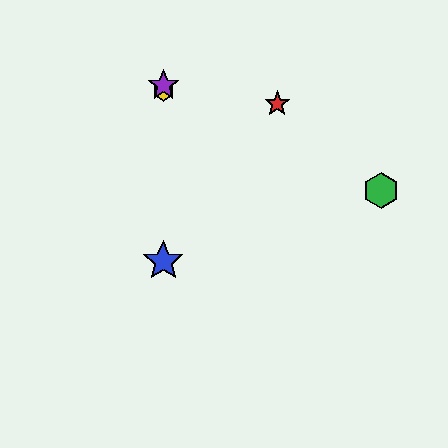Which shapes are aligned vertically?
The blue star, the yellow hexagon, the purple star are aligned vertically.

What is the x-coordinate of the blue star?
The blue star is at x≈163.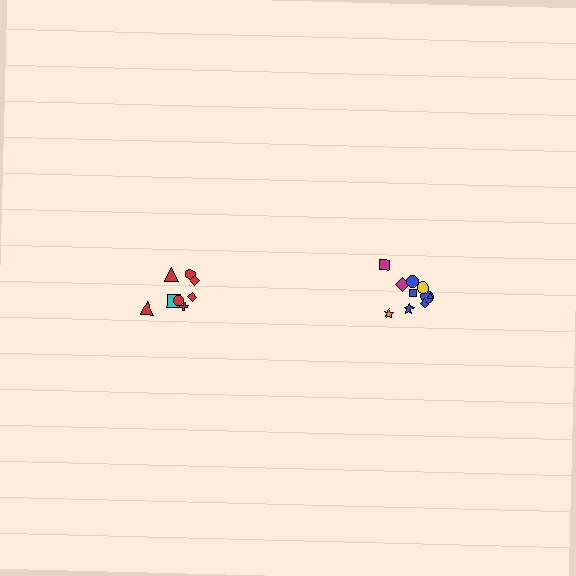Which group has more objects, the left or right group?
The right group.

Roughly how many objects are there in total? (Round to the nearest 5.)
Roughly 20 objects in total.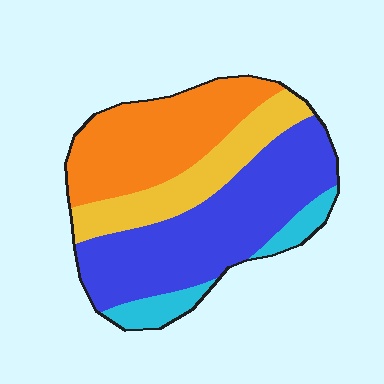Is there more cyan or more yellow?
Yellow.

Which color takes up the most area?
Blue, at roughly 40%.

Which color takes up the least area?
Cyan, at roughly 10%.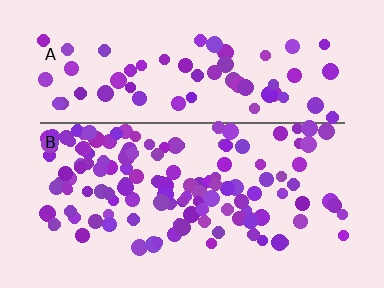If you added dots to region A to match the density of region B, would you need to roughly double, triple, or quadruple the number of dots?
Approximately double.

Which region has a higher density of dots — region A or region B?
B (the bottom).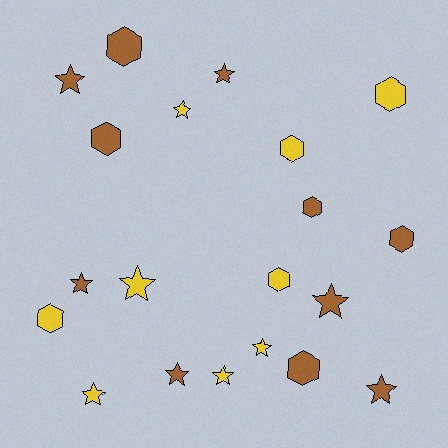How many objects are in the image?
There are 20 objects.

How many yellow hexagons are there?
There are 4 yellow hexagons.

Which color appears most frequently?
Brown, with 11 objects.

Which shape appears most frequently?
Star, with 11 objects.